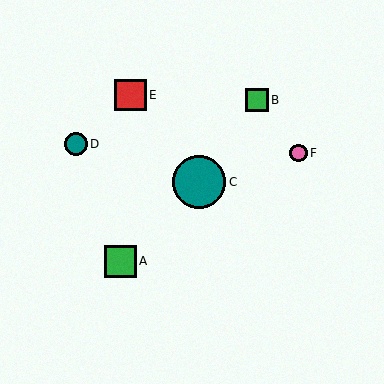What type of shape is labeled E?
Shape E is a red square.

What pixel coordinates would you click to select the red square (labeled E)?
Click at (130, 95) to select the red square E.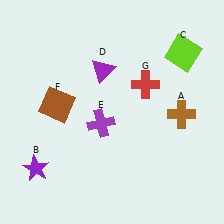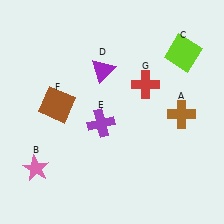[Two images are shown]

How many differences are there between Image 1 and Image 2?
There is 1 difference between the two images.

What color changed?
The star (B) changed from purple in Image 1 to pink in Image 2.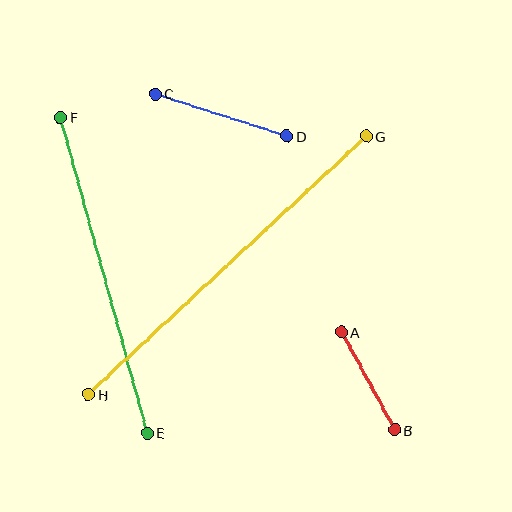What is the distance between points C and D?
The distance is approximately 138 pixels.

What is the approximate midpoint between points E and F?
The midpoint is at approximately (104, 275) pixels.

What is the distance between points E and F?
The distance is approximately 327 pixels.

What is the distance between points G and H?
The distance is approximately 379 pixels.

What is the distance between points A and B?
The distance is approximately 111 pixels.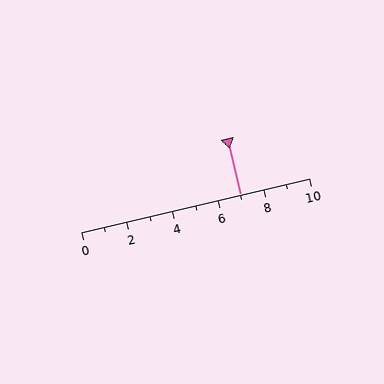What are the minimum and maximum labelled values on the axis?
The axis runs from 0 to 10.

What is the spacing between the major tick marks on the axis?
The major ticks are spaced 2 apart.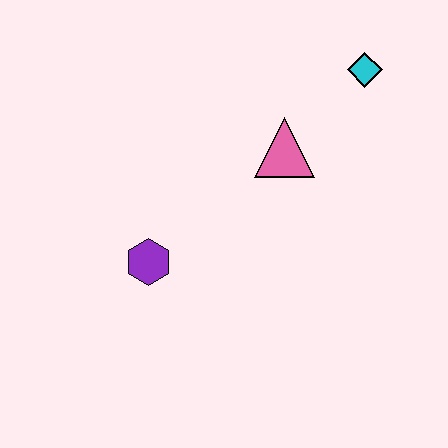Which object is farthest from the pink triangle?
The purple hexagon is farthest from the pink triangle.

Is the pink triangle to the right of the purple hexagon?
Yes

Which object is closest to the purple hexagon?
The pink triangle is closest to the purple hexagon.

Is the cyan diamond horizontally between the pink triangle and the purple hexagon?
No